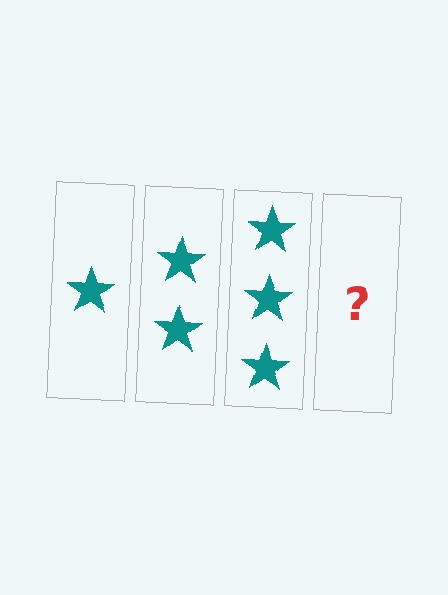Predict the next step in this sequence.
The next step is 4 stars.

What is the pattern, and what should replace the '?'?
The pattern is that each step adds one more star. The '?' should be 4 stars.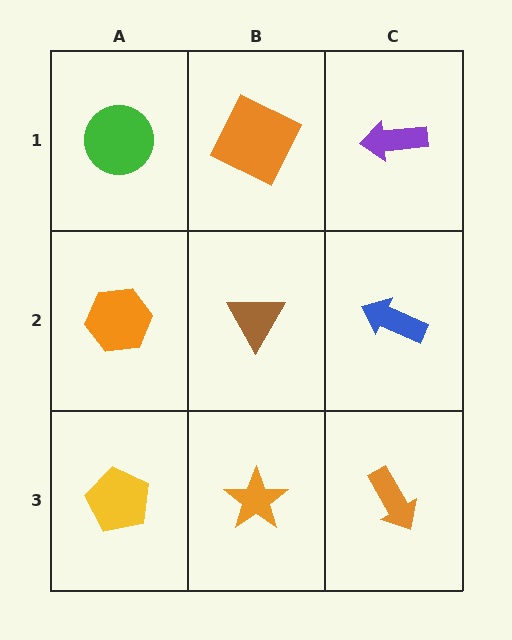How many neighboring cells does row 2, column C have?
3.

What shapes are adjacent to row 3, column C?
A blue arrow (row 2, column C), an orange star (row 3, column B).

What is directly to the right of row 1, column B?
A purple arrow.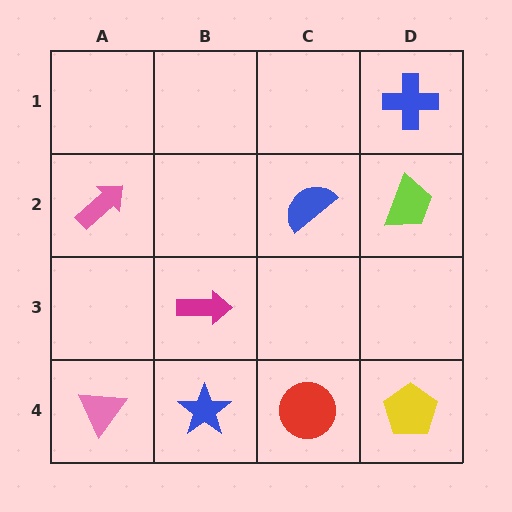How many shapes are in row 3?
1 shape.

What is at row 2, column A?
A pink arrow.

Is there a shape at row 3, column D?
No, that cell is empty.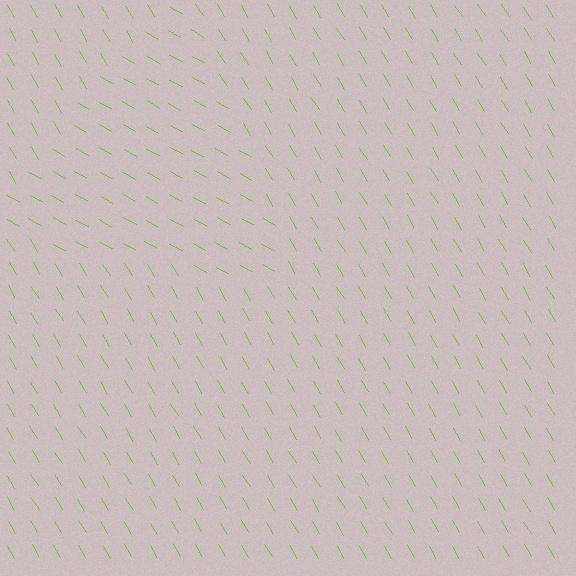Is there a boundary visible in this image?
Yes, there is a texture boundary formed by a change in line orientation.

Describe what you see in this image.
The image is filled with small lime line segments. A triangle region in the image has lines oriented differently from the surrounding lines, creating a visible texture boundary.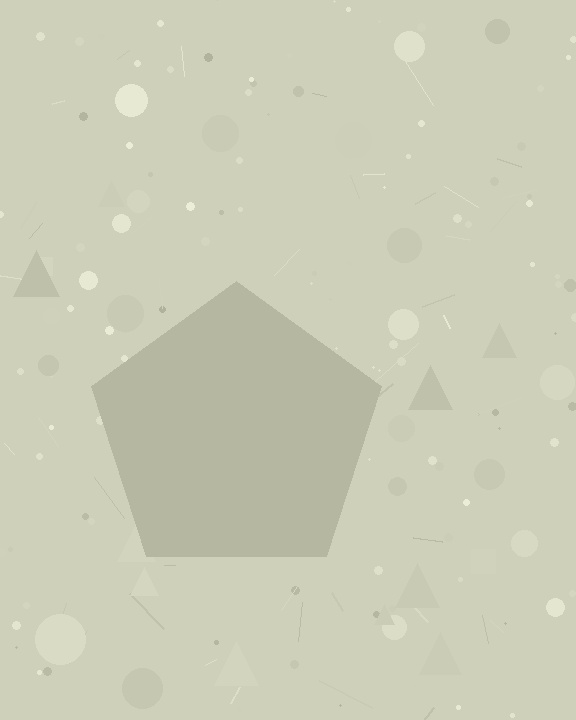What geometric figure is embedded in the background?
A pentagon is embedded in the background.